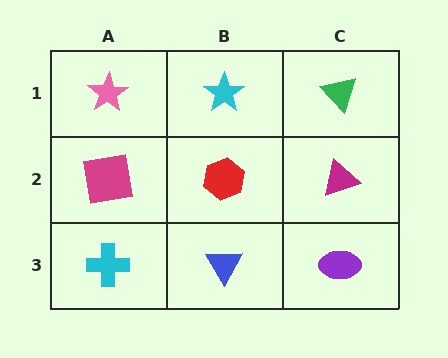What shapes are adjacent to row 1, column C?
A magenta triangle (row 2, column C), a cyan star (row 1, column B).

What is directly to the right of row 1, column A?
A cyan star.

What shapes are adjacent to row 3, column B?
A red hexagon (row 2, column B), a cyan cross (row 3, column A), a purple ellipse (row 3, column C).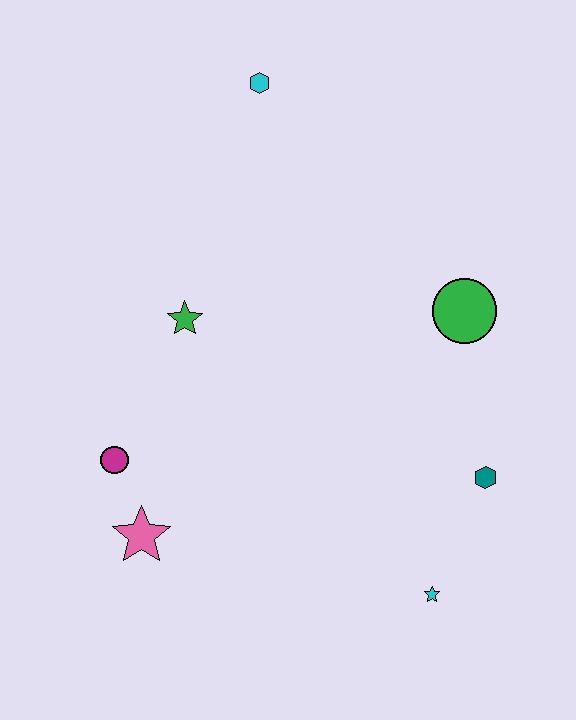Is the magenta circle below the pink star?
No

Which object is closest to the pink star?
The magenta circle is closest to the pink star.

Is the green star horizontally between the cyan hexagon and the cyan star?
No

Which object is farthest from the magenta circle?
The cyan hexagon is farthest from the magenta circle.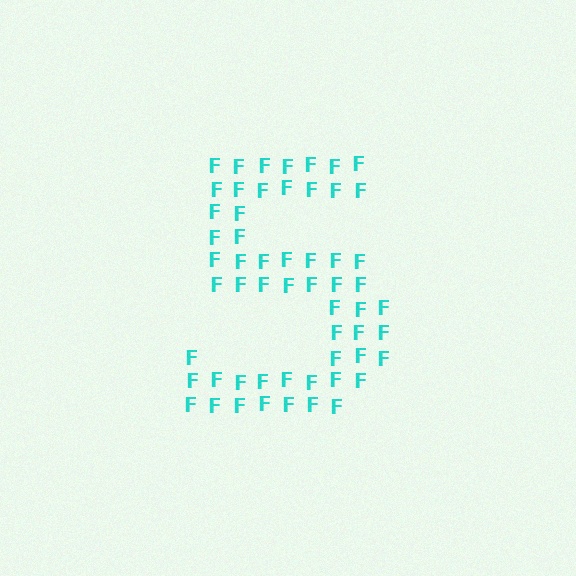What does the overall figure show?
The overall figure shows the digit 5.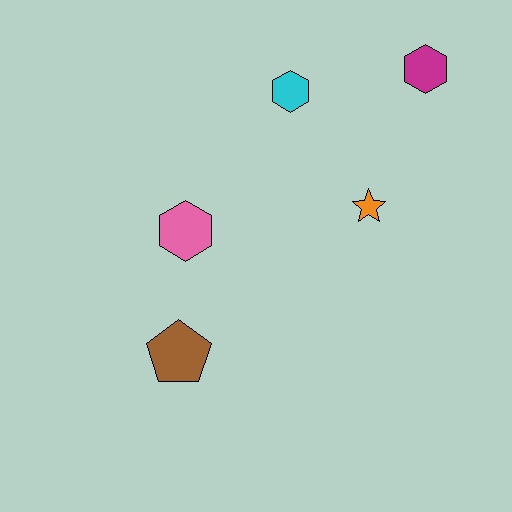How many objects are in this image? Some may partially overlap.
There are 5 objects.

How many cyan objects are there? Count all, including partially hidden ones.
There is 1 cyan object.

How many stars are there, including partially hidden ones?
There is 1 star.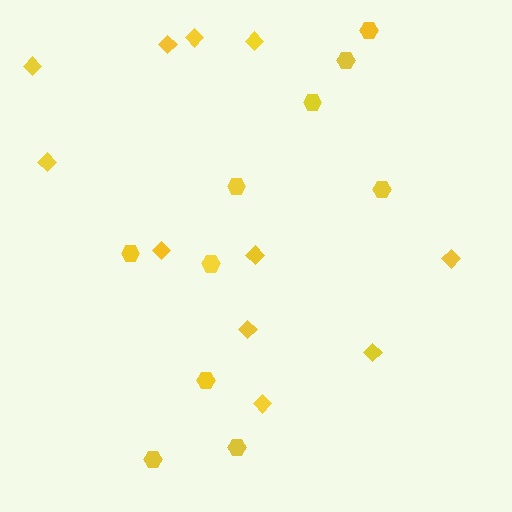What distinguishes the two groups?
There are 2 groups: one group of diamonds (11) and one group of hexagons (10).